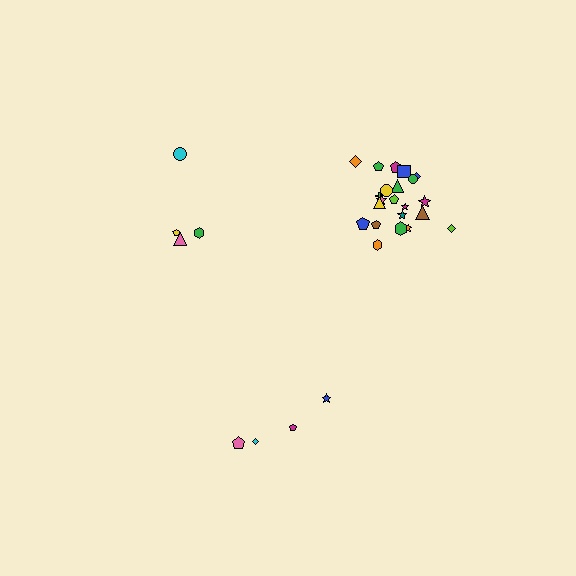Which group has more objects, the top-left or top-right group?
The top-right group.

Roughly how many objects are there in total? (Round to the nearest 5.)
Roughly 30 objects in total.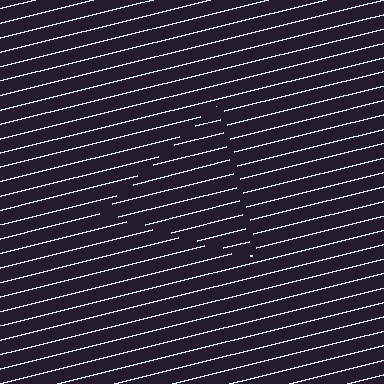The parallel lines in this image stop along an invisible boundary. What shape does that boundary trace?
An illusory triangle. The interior of the shape contains the same grating, shifted by half a period — the contour is defined by the phase discontinuity where line-ends from the inner and outer gratings abut.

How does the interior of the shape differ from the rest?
The interior of the shape contains the same grating, shifted by half a period — the contour is defined by the phase discontinuity where line-ends from the inner and outer gratings abut.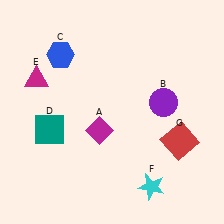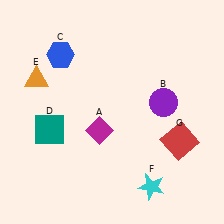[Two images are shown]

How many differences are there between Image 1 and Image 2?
There is 1 difference between the two images.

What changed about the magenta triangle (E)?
In Image 1, E is magenta. In Image 2, it changed to orange.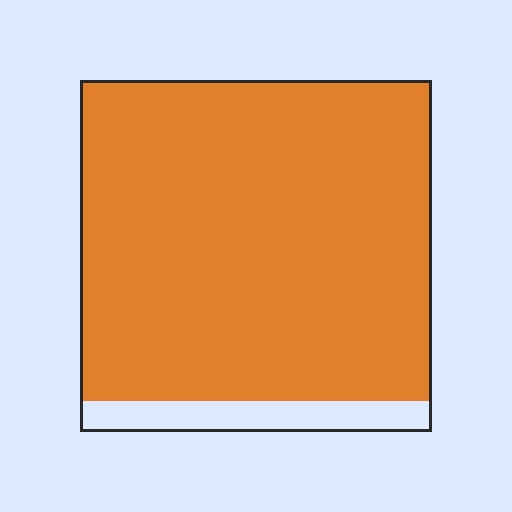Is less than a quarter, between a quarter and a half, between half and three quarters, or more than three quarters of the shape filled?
More than three quarters.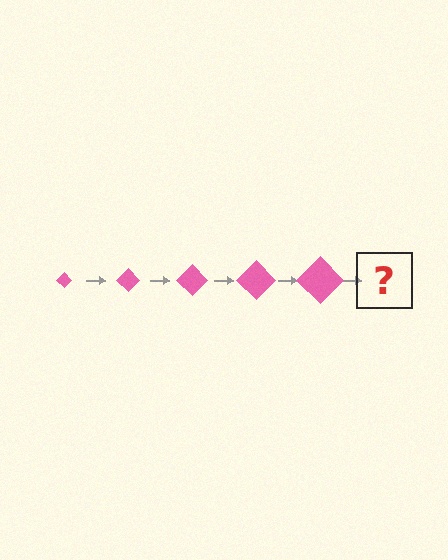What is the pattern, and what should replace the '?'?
The pattern is that the diamond gets progressively larger each step. The '?' should be a pink diamond, larger than the previous one.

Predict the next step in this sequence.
The next step is a pink diamond, larger than the previous one.